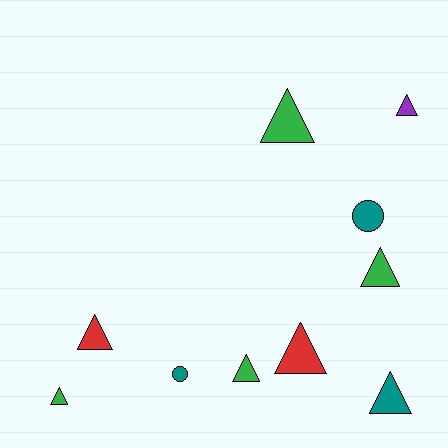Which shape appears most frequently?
Triangle, with 8 objects.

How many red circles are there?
There are no red circles.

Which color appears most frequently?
Green, with 4 objects.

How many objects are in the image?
There are 10 objects.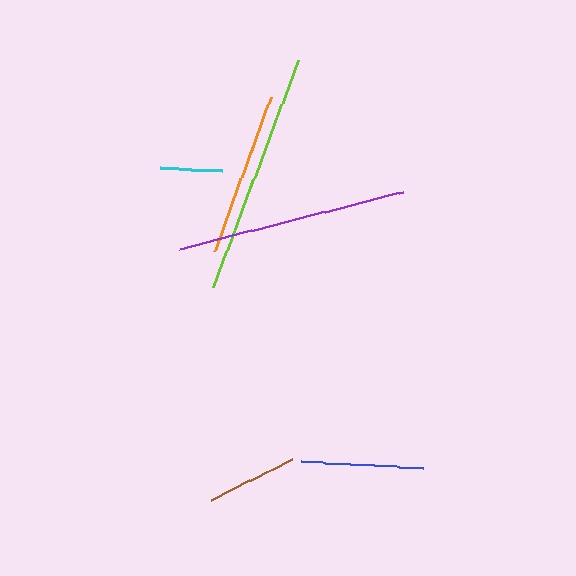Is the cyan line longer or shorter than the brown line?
The brown line is longer than the cyan line.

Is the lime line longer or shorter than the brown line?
The lime line is longer than the brown line.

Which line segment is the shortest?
The cyan line is the shortest at approximately 62 pixels.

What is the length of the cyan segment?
The cyan segment is approximately 62 pixels long.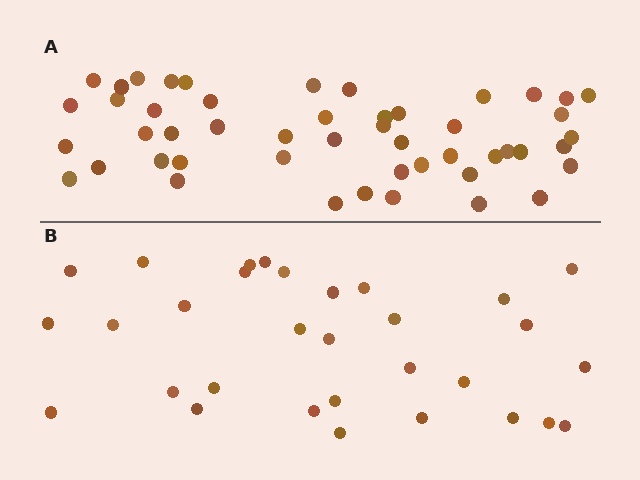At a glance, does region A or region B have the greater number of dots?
Region A (the top region) has more dots.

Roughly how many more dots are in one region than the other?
Region A has approximately 20 more dots than region B.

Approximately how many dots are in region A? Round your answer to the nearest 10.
About 50 dots. (The exact count is 49, which rounds to 50.)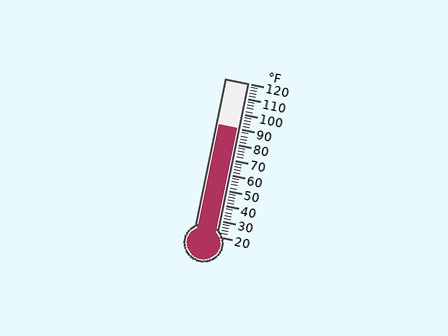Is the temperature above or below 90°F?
The temperature is at 90°F.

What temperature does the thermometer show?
The thermometer shows approximately 90°F.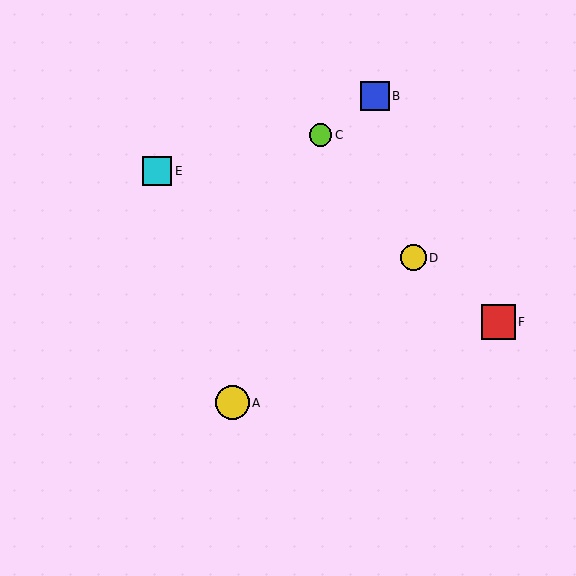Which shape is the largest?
The red square (labeled F) is the largest.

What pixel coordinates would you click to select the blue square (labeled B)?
Click at (375, 96) to select the blue square B.